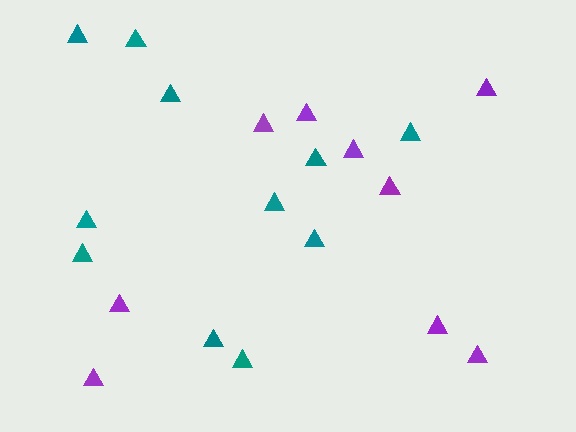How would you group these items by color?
There are 2 groups: one group of purple triangles (9) and one group of teal triangles (11).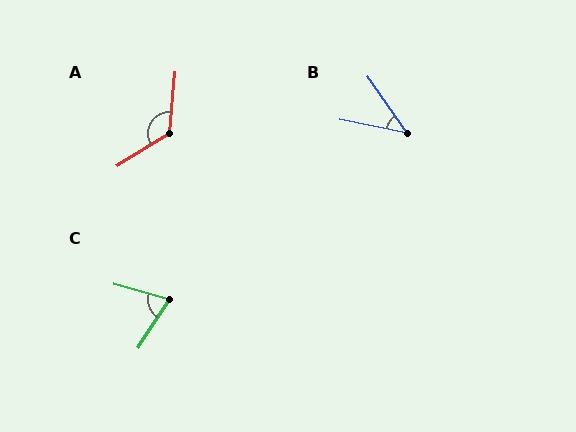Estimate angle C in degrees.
Approximately 73 degrees.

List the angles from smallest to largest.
B (44°), C (73°), A (128°).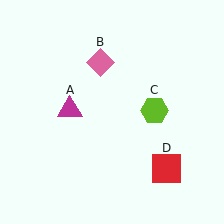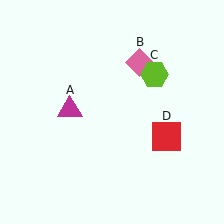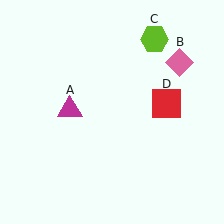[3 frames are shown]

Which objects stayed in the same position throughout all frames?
Magenta triangle (object A) remained stationary.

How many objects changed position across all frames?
3 objects changed position: pink diamond (object B), lime hexagon (object C), red square (object D).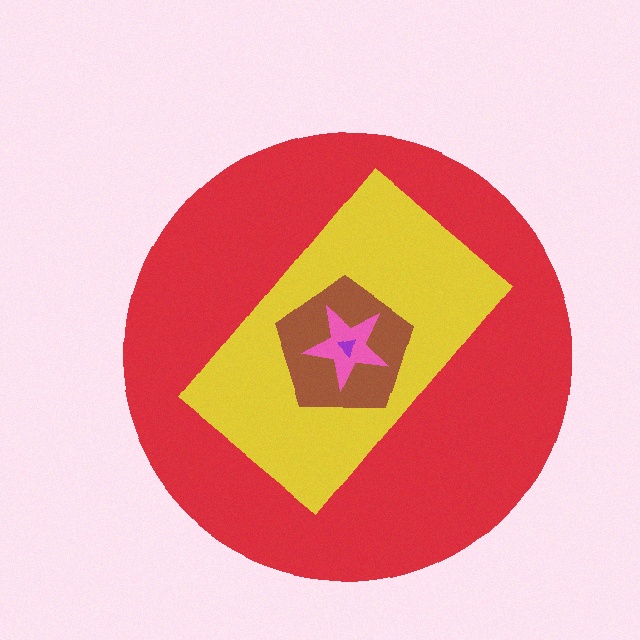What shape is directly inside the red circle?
The yellow rectangle.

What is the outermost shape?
The red circle.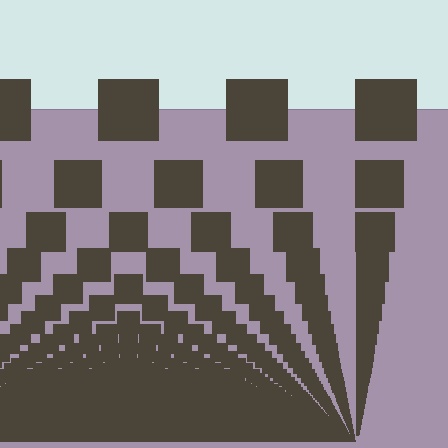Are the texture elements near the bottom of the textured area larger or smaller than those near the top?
Smaller. The gradient is inverted — elements near the bottom are smaller and denser.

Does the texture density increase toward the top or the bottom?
Density increases toward the bottom.